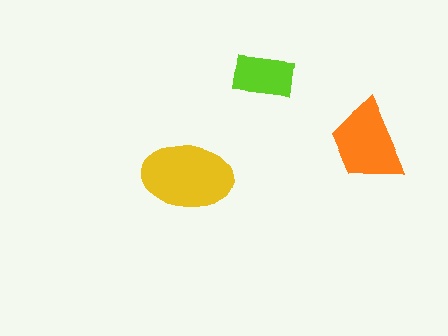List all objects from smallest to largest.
The lime rectangle, the orange trapezoid, the yellow ellipse.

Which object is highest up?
The lime rectangle is topmost.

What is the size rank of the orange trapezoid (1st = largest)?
2nd.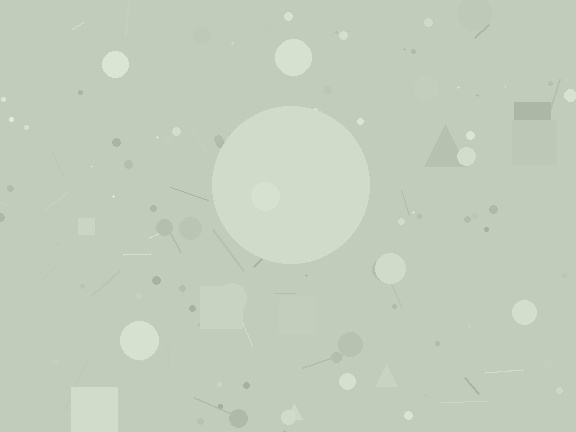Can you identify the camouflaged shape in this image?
The camouflaged shape is a circle.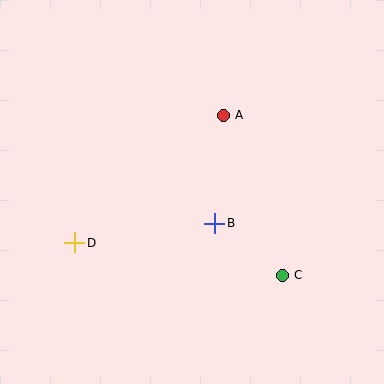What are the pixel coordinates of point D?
Point D is at (75, 243).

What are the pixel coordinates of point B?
Point B is at (215, 223).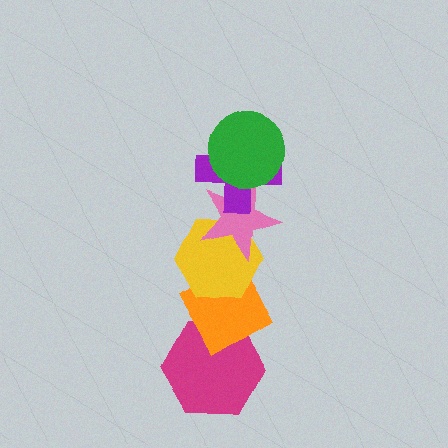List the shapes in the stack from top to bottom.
From top to bottom: the green circle, the purple cross, the pink star, the yellow hexagon, the orange diamond, the magenta hexagon.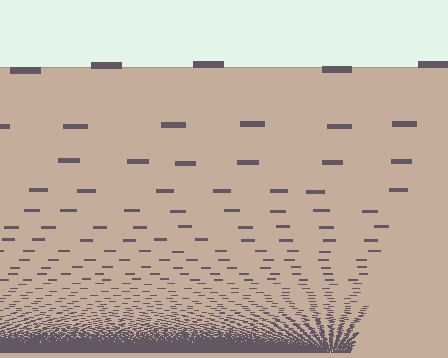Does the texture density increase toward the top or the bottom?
Density increases toward the bottom.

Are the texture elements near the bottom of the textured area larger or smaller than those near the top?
Smaller. The gradient is inverted — elements near the bottom are smaller and denser.